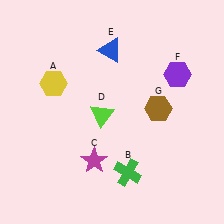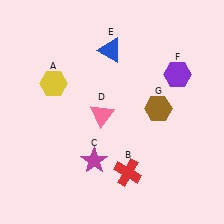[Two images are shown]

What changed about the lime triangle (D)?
In Image 1, D is lime. In Image 2, it changed to pink.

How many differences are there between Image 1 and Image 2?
There are 2 differences between the two images.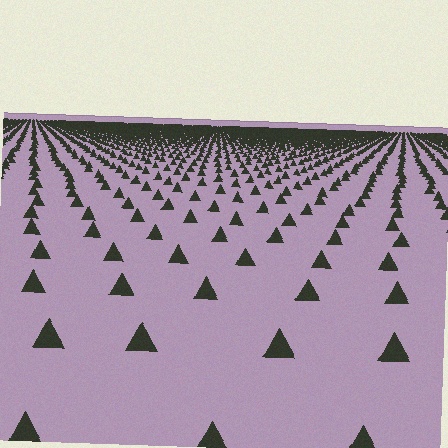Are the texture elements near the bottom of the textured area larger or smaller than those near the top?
Larger. Near the bottom, elements are closer to the viewer and appear at a bigger on-screen size.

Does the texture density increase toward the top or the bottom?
Density increases toward the top.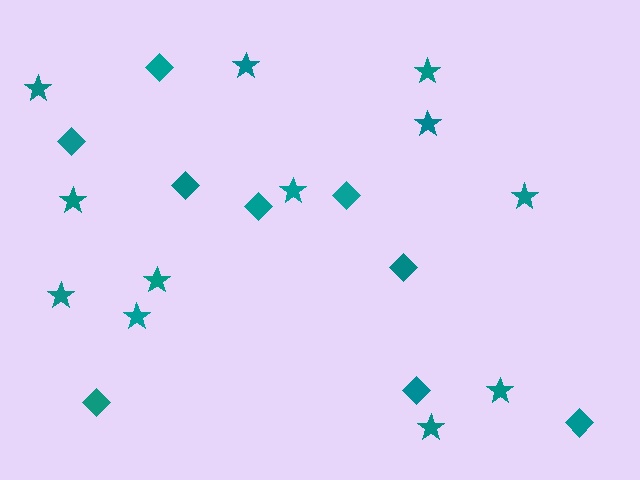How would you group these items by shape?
There are 2 groups: one group of diamonds (9) and one group of stars (12).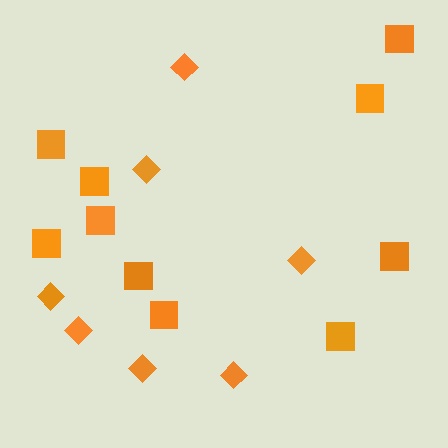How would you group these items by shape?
There are 2 groups: one group of diamonds (7) and one group of squares (10).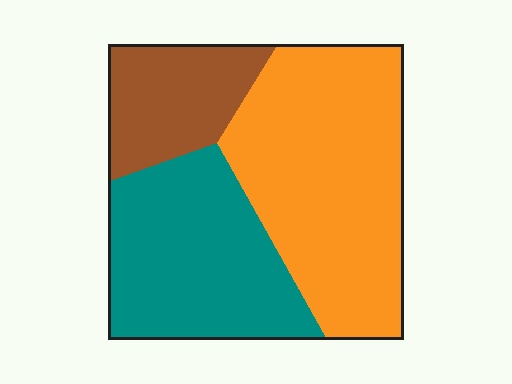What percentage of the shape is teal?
Teal takes up between a third and a half of the shape.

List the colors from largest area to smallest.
From largest to smallest: orange, teal, brown.